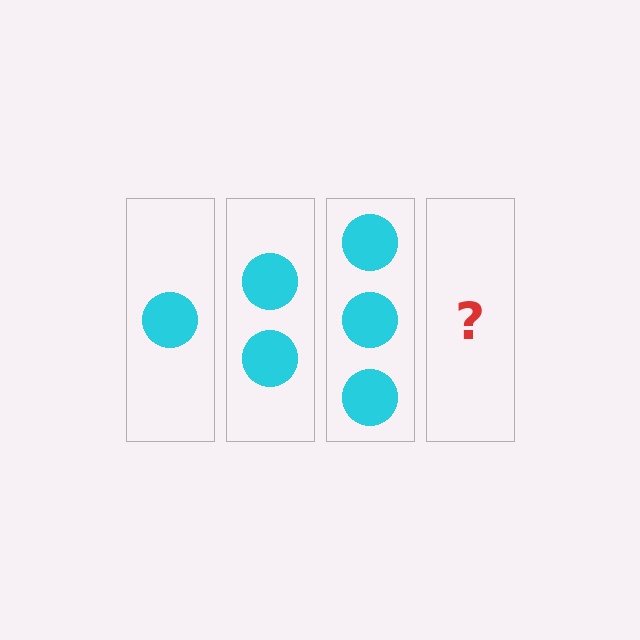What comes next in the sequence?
The next element should be 4 circles.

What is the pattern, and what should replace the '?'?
The pattern is that each step adds one more circle. The '?' should be 4 circles.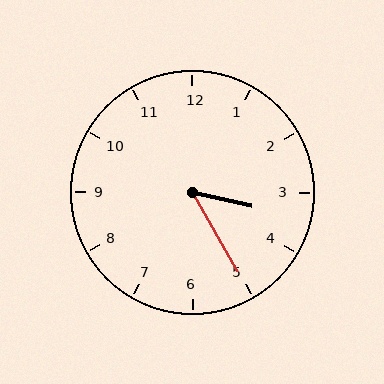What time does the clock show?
3:25.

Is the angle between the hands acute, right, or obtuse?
It is acute.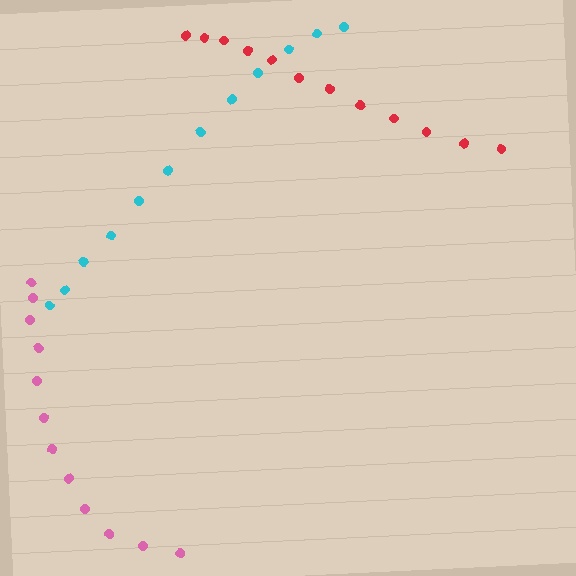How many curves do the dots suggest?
There are 3 distinct paths.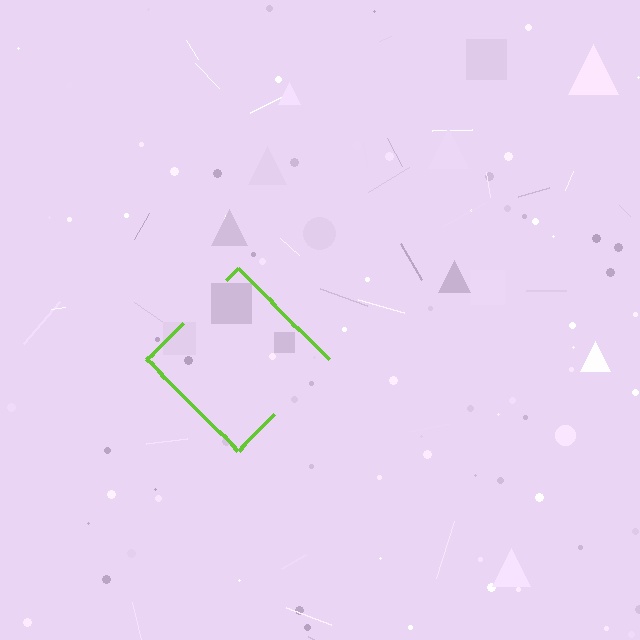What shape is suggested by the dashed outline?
The dashed outline suggests a diamond.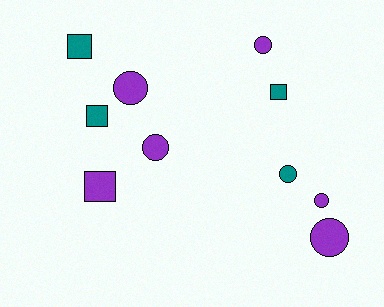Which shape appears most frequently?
Circle, with 6 objects.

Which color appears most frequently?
Purple, with 6 objects.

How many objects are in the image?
There are 10 objects.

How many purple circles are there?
There are 5 purple circles.